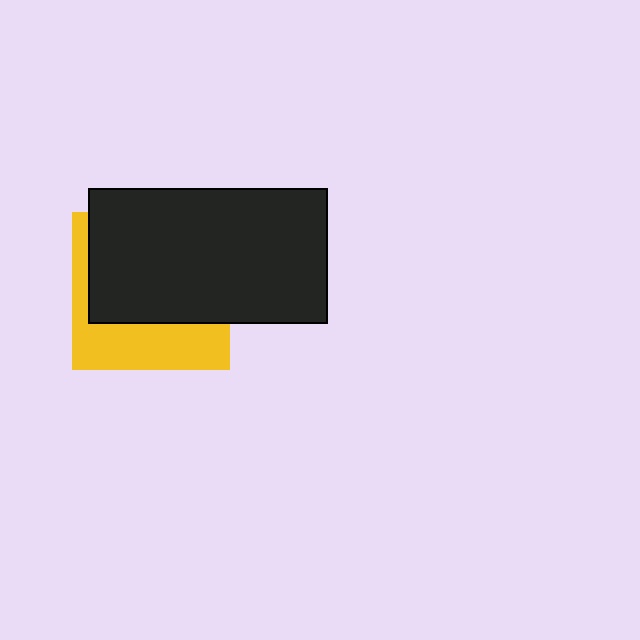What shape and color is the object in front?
The object in front is a black rectangle.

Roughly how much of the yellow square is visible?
A small part of it is visible (roughly 36%).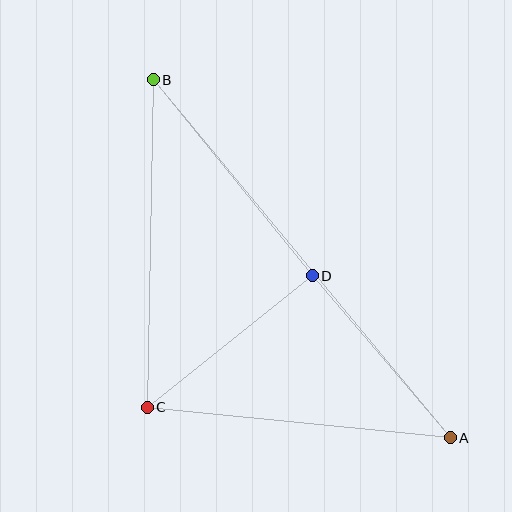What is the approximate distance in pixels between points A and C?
The distance between A and C is approximately 305 pixels.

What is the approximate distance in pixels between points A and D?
The distance between A and D is approximately 213 pixels.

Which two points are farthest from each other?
Points A and B are farthest from each other.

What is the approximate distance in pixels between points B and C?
The distance between B and C is approximately 328 pixels.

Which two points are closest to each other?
Points C and D are closest to each other.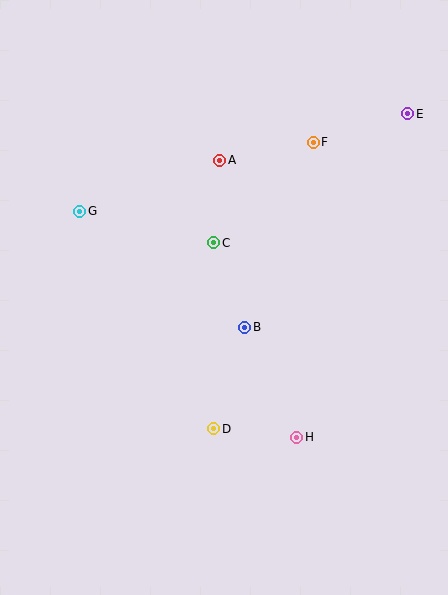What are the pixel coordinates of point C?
Point C is at (214, 243).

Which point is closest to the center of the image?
Point B at (245, 327) is closest to the center.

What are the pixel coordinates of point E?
Point E is at (408, 114).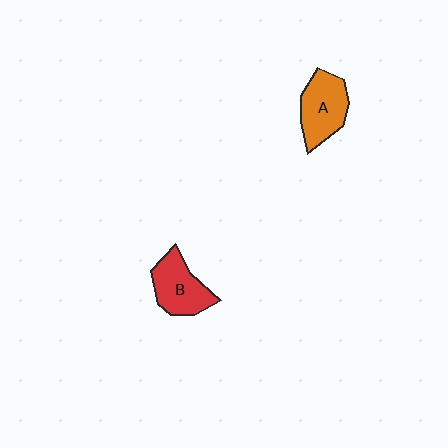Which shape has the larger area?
Shape A (orange).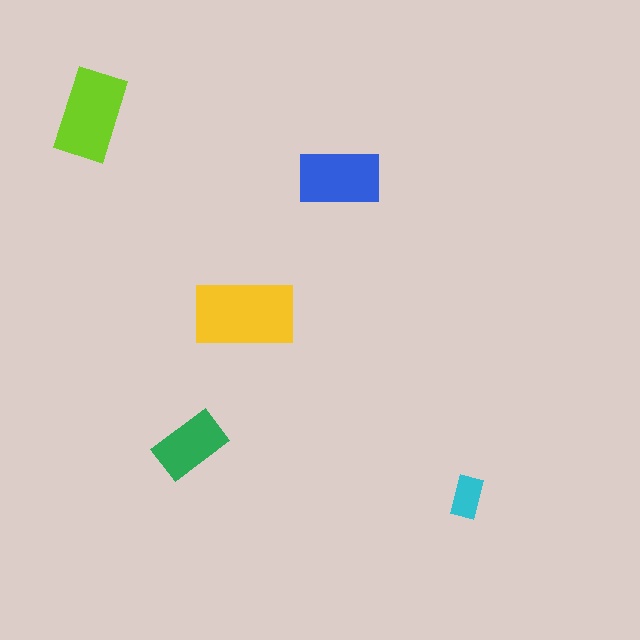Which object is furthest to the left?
The lime rectangle is leftmost.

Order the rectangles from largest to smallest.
the yellow one, the lime one, the blue one, the green one, the cyan one.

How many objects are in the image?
There are 5 objects in the image.